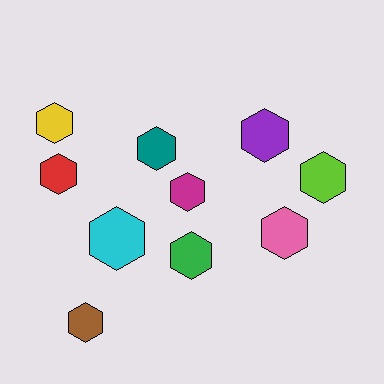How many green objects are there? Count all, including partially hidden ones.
There is 1 green object.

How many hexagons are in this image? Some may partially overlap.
There are 10 hexagons.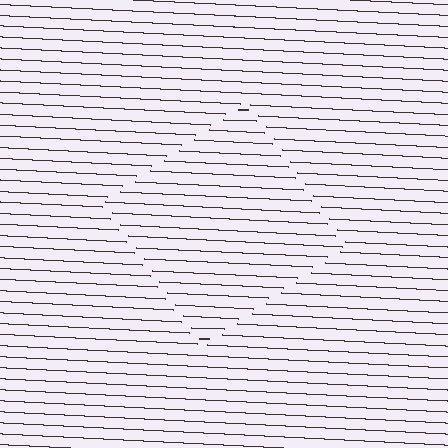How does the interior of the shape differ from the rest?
The interior of the shape contains the same grating, shifted by half a period — the contour is defined by the phase discontinuity where line-ends from the inner and outer gratings abut.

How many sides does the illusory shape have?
4 sides — the line-ends trace a square.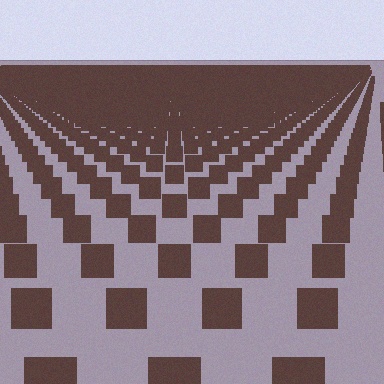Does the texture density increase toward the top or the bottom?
Density increases toward the top.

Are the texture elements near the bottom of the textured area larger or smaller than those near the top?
Larger. Near the bottom, elements are closer to the viewer and appear at a bigger on-screen size.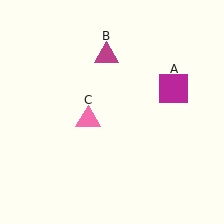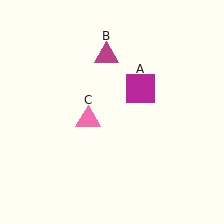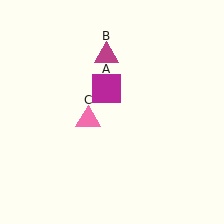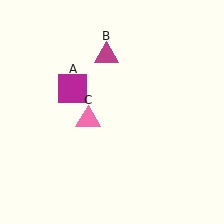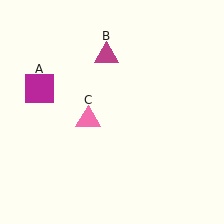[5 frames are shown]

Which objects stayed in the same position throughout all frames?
Magenta triangle (object B) and pink triangle (object C) remained stationary.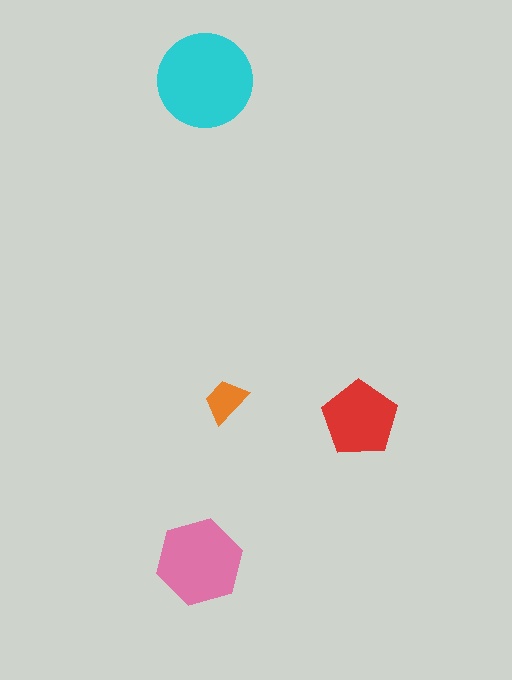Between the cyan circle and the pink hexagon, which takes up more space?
The cyan circle.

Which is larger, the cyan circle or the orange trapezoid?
The cyan circle.